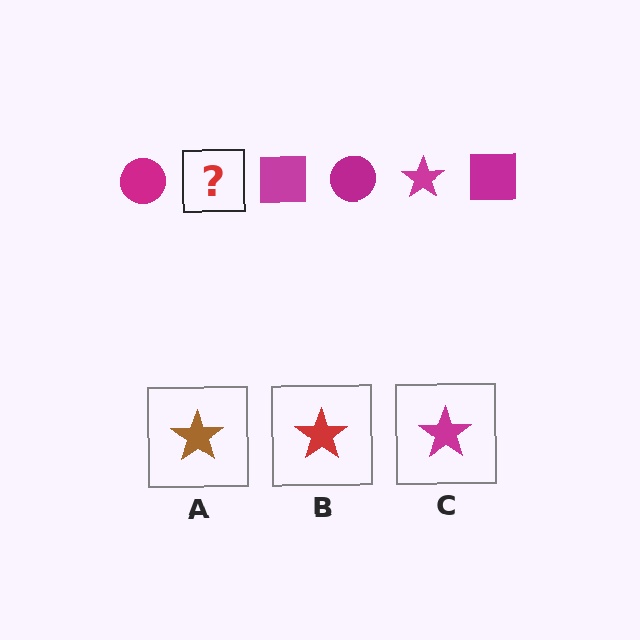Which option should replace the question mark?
Option C.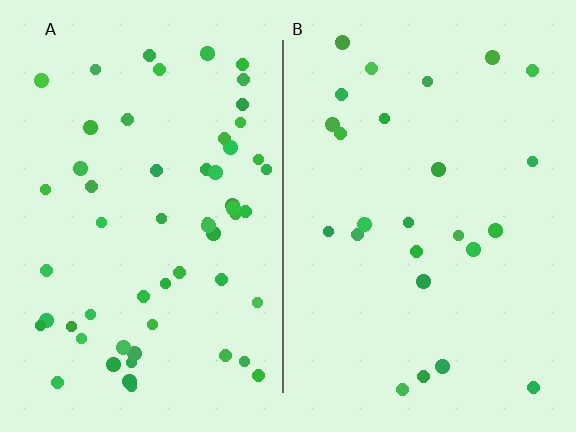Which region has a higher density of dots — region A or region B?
A (the left).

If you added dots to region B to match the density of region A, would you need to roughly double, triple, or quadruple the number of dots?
Approximately double.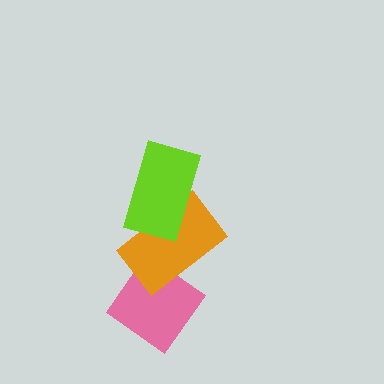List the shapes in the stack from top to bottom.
From top to bottom: the lime rectangle, the orange rectangle, the pink diamond.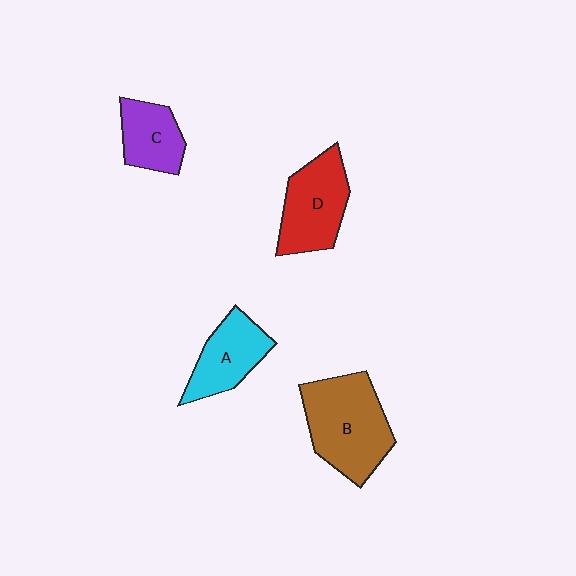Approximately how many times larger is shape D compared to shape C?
Approximately 1.4 times.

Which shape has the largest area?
Shape B (brown).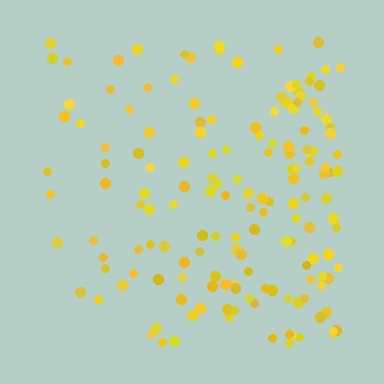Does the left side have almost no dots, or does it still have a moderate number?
Still a moderate number, just noticeably fewer than the right.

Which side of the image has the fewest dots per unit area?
The left.